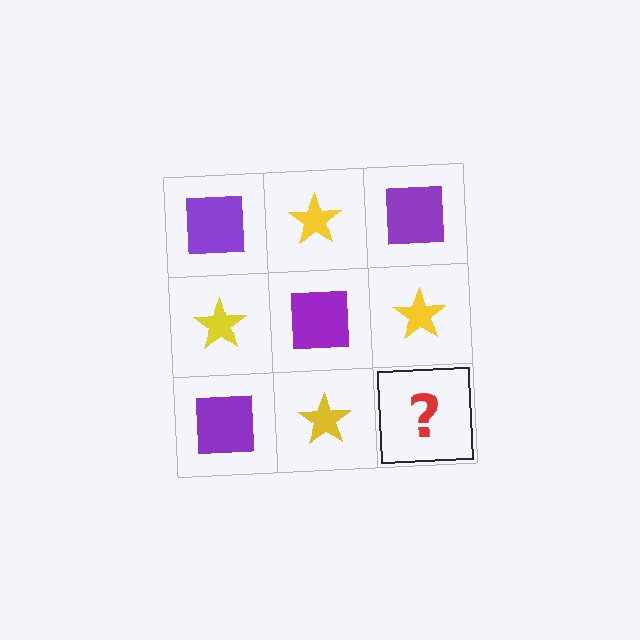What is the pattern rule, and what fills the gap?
The rule is that it alternates purple square and yellow star in a checkerboard pattern. The gap should be filled with a purple square.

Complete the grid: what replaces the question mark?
The question mark should be replaced with a purple square.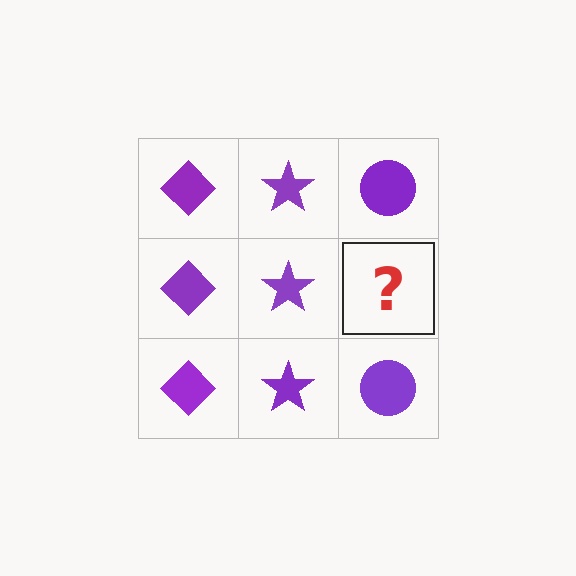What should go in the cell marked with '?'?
The missing cell should contain a purple circle.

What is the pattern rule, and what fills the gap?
The rule is that each column has a consistent shape. The gap should be filled with a purple circle.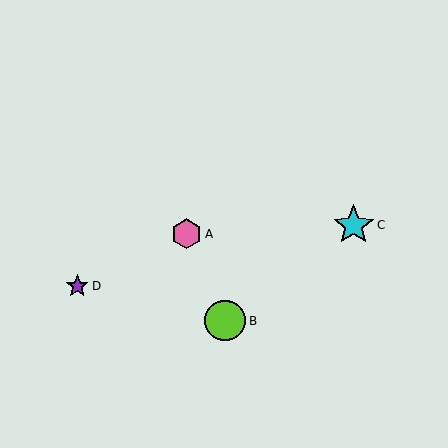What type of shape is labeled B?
Shape B is a lime circle.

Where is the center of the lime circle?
The center of the lime circle is at (225, 321).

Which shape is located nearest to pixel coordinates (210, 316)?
The lime circle (labeled B) at (225, 321) is nearest to that location.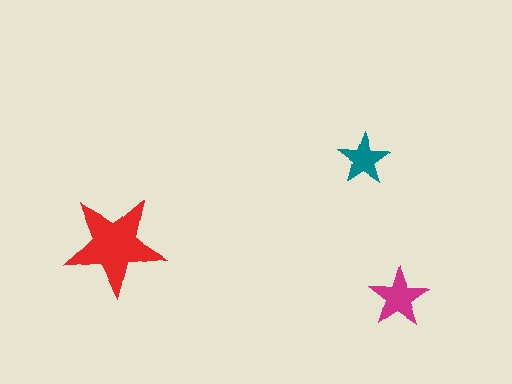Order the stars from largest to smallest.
the red one, the magenta one, the teal one.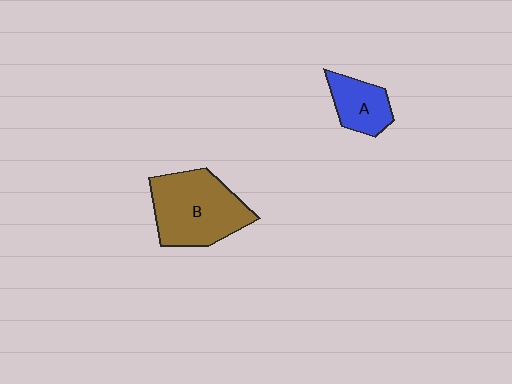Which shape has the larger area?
Shape B (brown).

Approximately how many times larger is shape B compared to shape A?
Approximately 2.1 times.